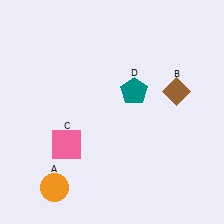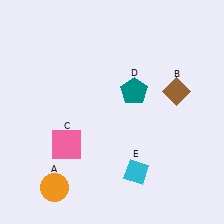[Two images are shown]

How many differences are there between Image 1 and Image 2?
There is 1 difference between the two images.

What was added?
A cyan diamond (E) was added in Image 2.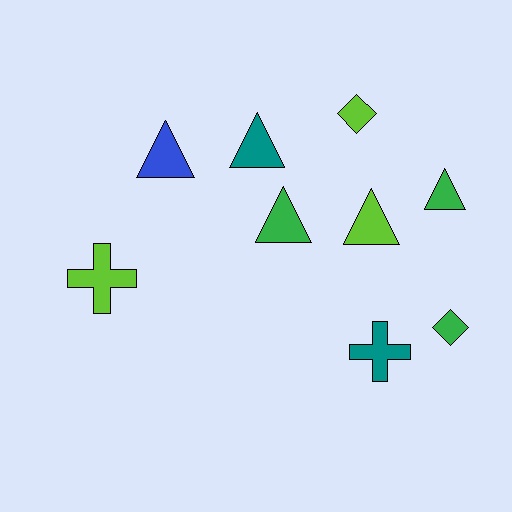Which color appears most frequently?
Lime, with 3 objects.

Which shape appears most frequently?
Triangle, with 5 objects.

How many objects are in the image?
There are 9 objects.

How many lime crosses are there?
There is 1 lime cross.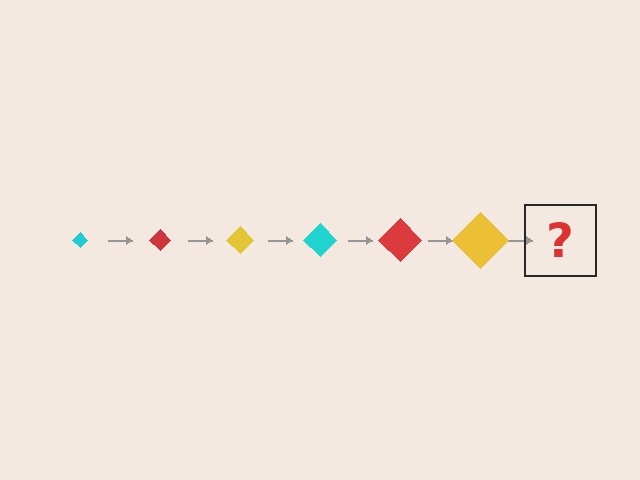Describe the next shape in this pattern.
It should be a cyan diamond, larger than the previous one.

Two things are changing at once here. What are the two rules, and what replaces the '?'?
The two rules are that the diamond grows larger each step and the color cycles through cyan, red, and yellow. The '?' should be a cyan diamond, larger than the previous one.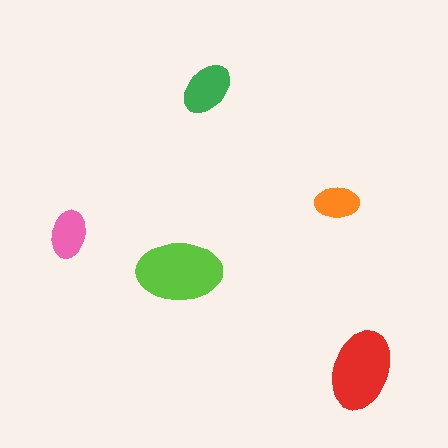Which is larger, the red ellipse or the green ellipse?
The red one.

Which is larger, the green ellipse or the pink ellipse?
The green one.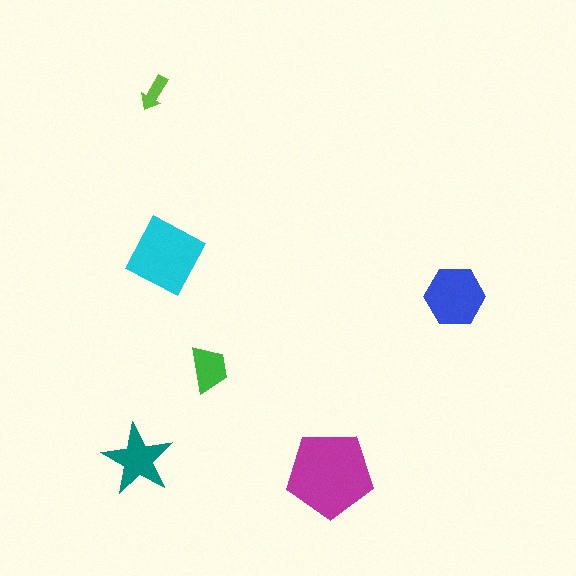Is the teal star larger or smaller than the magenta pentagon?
Smaller.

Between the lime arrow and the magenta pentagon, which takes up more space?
The magenta pentagon.